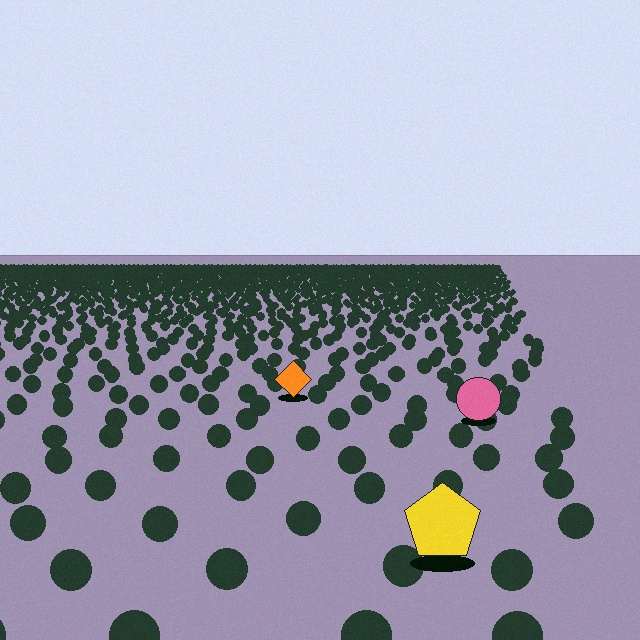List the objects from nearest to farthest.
From nearest to farthest: the yellow pentagon, the pink circle, the orange diamond.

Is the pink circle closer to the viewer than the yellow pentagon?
No. The yellow pentagon is closer — you can tell from the texture gradient: the ground texture is coarser near it.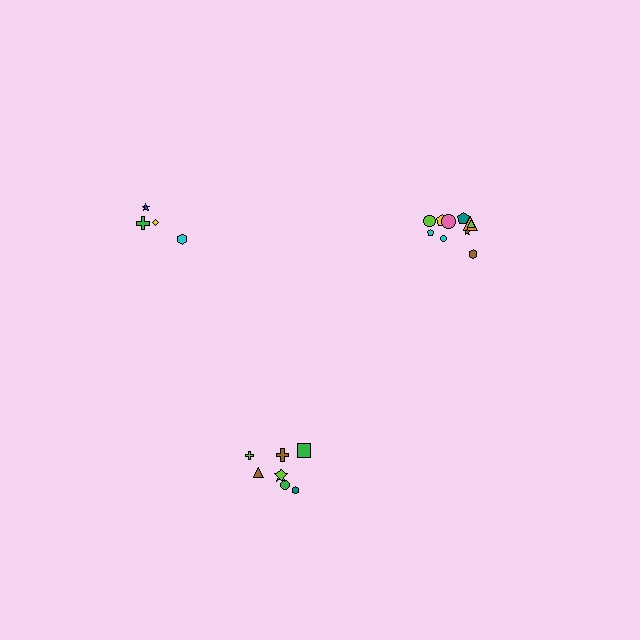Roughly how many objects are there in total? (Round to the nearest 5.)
Roughly 20 objects in total.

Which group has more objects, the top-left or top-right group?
The top-right group.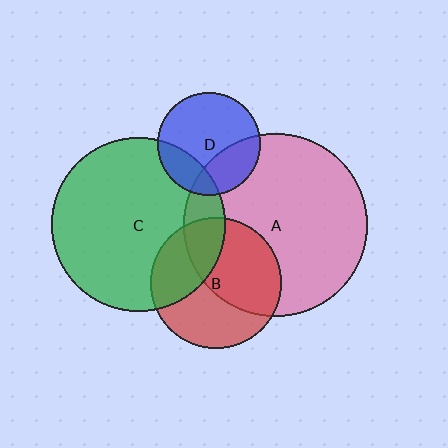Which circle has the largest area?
Circle A (pink).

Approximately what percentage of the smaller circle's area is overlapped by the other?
Approximately 20%.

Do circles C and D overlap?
Yes.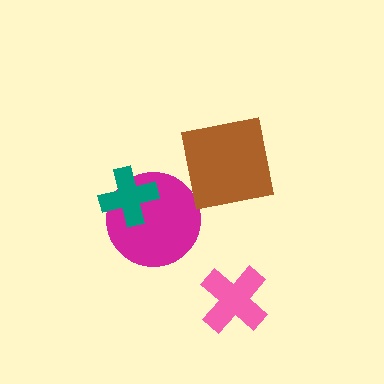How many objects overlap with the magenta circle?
1 object overlaps with the magenta circle.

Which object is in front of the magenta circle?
The teal cross is in front of the magenta circle.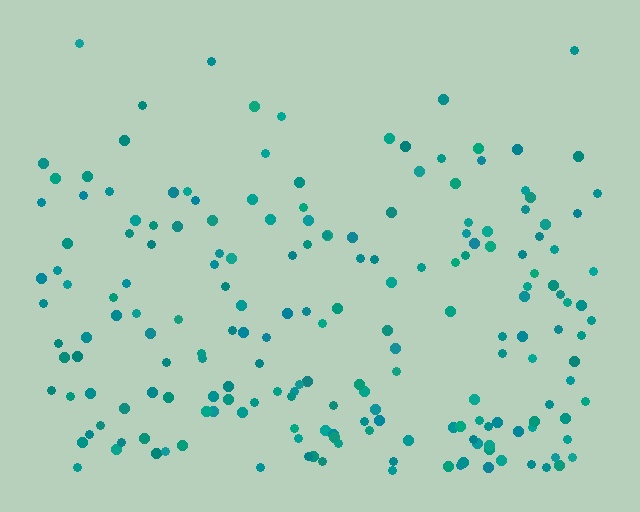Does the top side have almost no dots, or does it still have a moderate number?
Still a moderate number, just noticeably fewer than the bottom.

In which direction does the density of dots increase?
From top to bottom, with the bottom side densest.